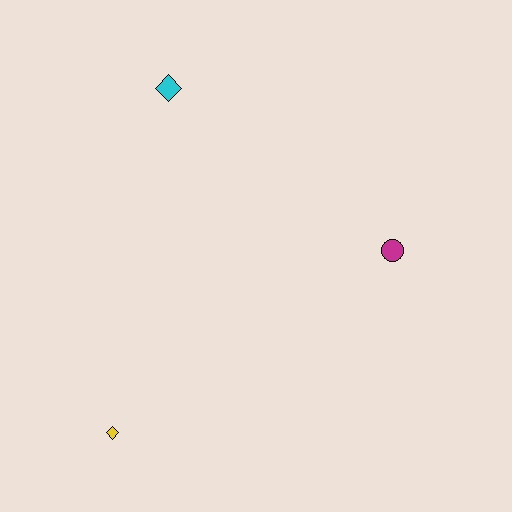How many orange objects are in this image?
There are no orange objects.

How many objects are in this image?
There are 3 objects.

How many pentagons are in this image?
There are no pentagons.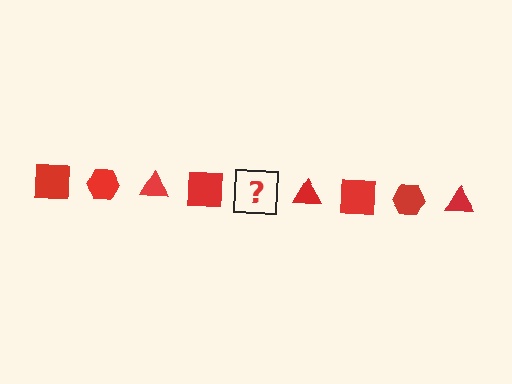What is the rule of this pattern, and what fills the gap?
The rule is that the pattern cycles through square, hexagon, triangle shapes in red. The gap should be filled with a red hexagon.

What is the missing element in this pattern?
The missing element is a red hexagon.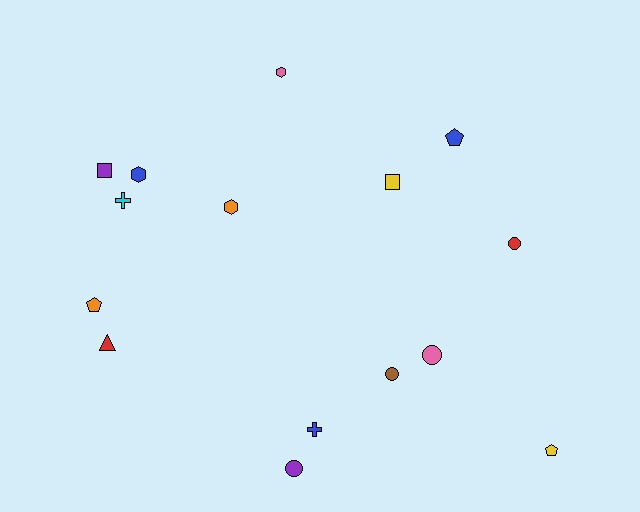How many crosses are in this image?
There are 2 crosses.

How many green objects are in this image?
There are no green objects.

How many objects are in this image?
There are 15 objects.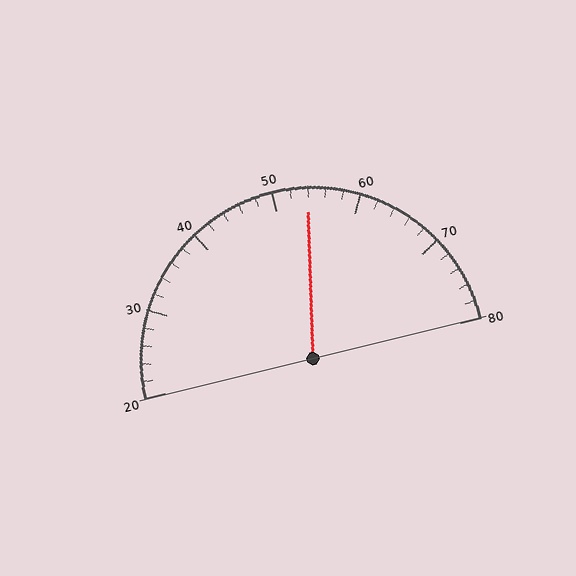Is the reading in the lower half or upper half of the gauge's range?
The reading is in the upper half of the range (20 to 80).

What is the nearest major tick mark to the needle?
The nearest major tick mark is 50.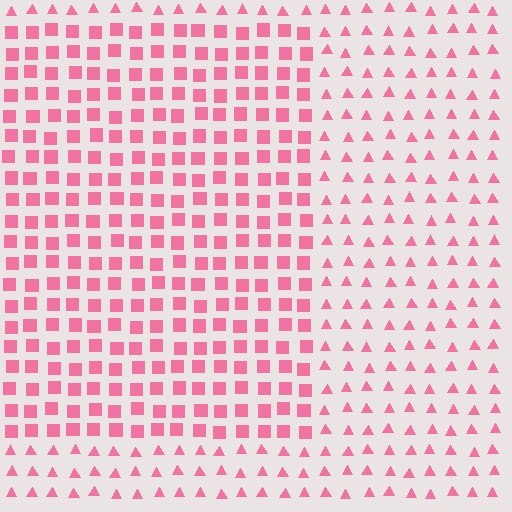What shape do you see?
I see a rectangle.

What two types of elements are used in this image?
The image uses squares inside the rectangle region and triangles outside it.